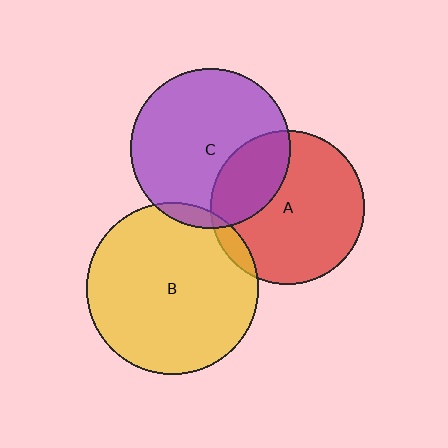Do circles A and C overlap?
Yes.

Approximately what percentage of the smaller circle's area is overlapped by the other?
Approximately 30%.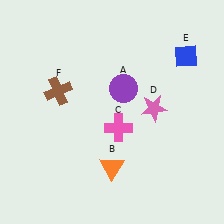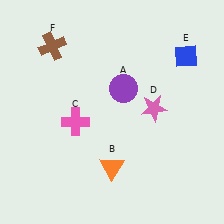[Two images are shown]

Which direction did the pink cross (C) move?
The pink cross (C) moved left.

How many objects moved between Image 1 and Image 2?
2 objects moved between the two images.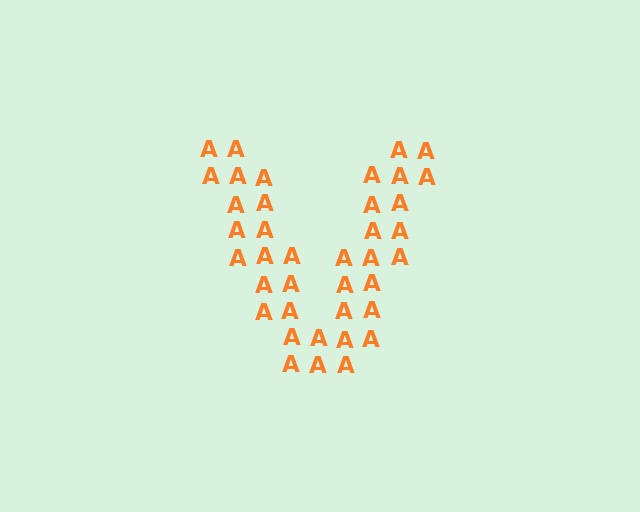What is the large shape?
The large shape is the letter V.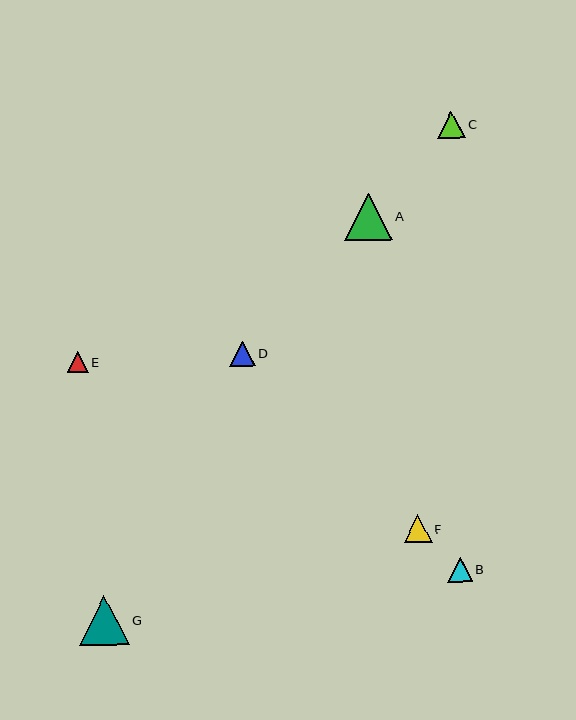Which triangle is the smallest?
Triangle E is the smallest with a size of approximately 21 pixels.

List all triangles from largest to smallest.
From largest to smallest: G, A, C, F, D, B, E.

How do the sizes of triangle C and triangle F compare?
Triangle C and triangle F are approximately the same size.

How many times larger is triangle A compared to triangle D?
Triangle A is approximately 1.9 times the size of triangle D.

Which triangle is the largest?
Triangle G is the largest with a size of approximately 50 pixels.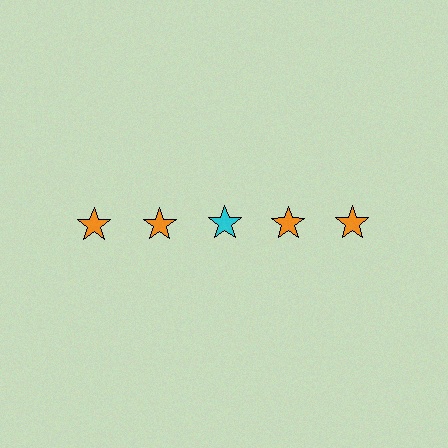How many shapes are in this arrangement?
There are 5 shapes arranged in a grid pattern.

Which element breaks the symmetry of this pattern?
The cyan star in the top row, center column breaks the symmetry. All other shapes are orange stars.